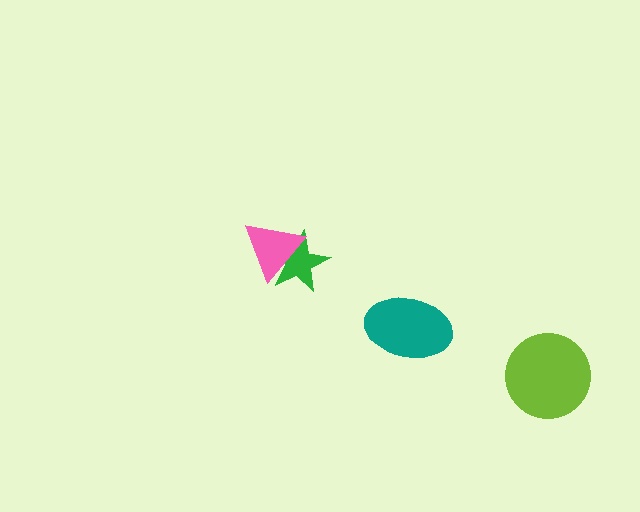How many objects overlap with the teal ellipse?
0 objects overlap with the teal ellipse.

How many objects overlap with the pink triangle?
1 object overlaps with the pink triangle.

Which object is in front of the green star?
The pink triangle is in front of the green star.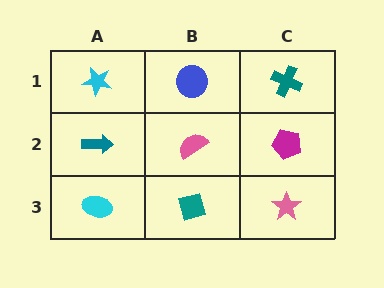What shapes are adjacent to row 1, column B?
A pink semicircle (row 2, column B), a cyan star (row 1, column A), a teal cross (row 1, column C).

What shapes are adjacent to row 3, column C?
A magenta pentagon (row 2, column C), a teal square (row 3, column B).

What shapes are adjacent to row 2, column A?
A cyan star (row 1, column A), a cyan ellipse (row 3, column A), a pink semicircle (row 2, column B).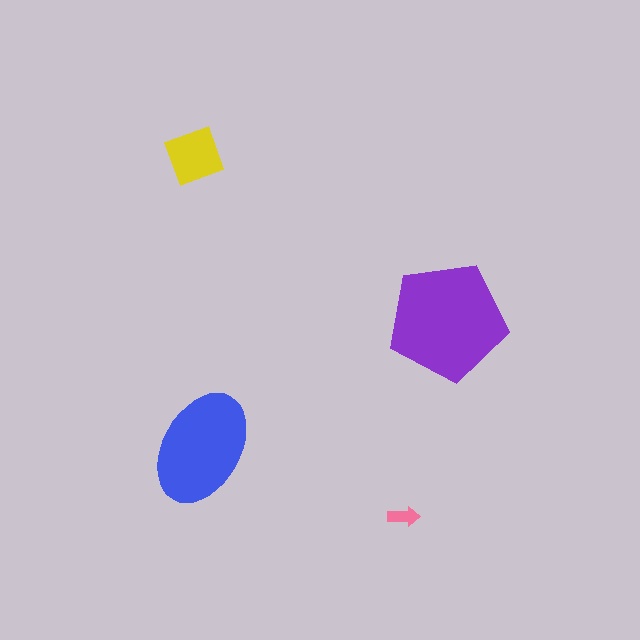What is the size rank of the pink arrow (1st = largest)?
4th.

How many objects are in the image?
There are 4 objects in the image.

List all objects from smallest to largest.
The pink arrow, the yellow diamond, the blue ellipse, the purple pentagon.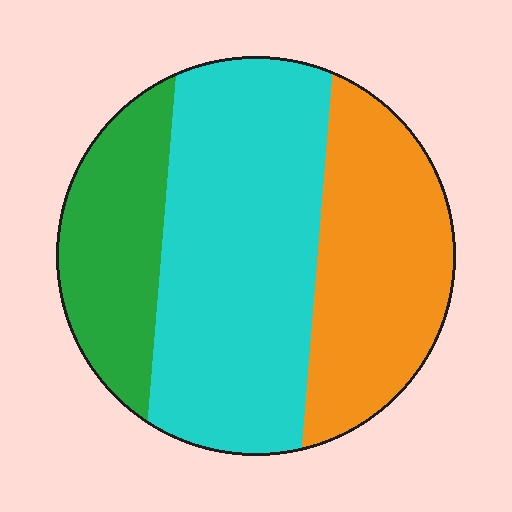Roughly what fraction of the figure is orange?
Orange covers 31% of the figure.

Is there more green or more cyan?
Cyan.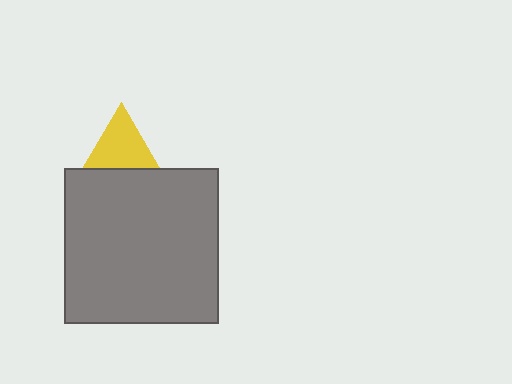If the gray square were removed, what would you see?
You would see the complete yellow triangle.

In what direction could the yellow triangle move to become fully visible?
The yellow triangle could move up. That would shift it out from behind the gray square entirely.